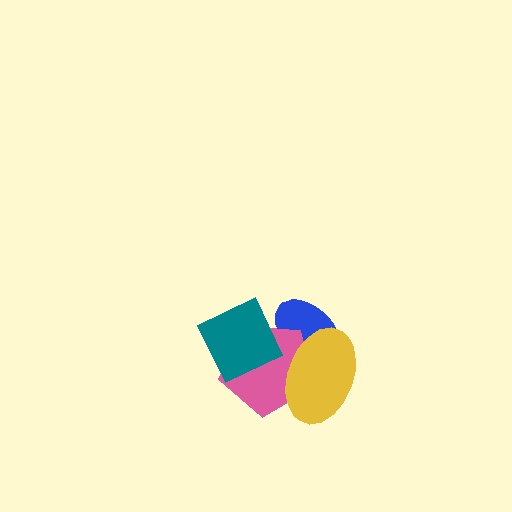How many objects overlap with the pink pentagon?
3 objects overlap with the pink pentagon.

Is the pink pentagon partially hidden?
Yes, it is partially covered by another shape.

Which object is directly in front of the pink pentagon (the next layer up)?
The teal diamond is directly in front of the pink pentagon.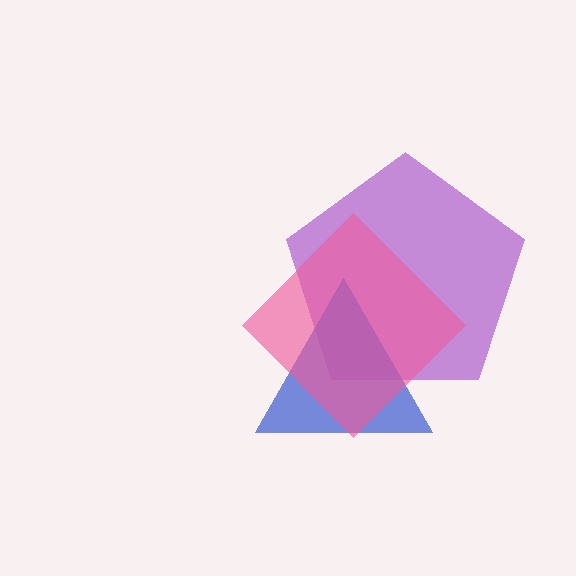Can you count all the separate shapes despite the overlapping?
Yes, there are 3 separate shapes.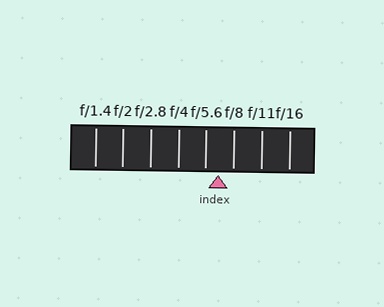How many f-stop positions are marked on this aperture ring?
There are 8 f-stop positions marked.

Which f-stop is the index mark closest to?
The index mark is closest to f/5.6.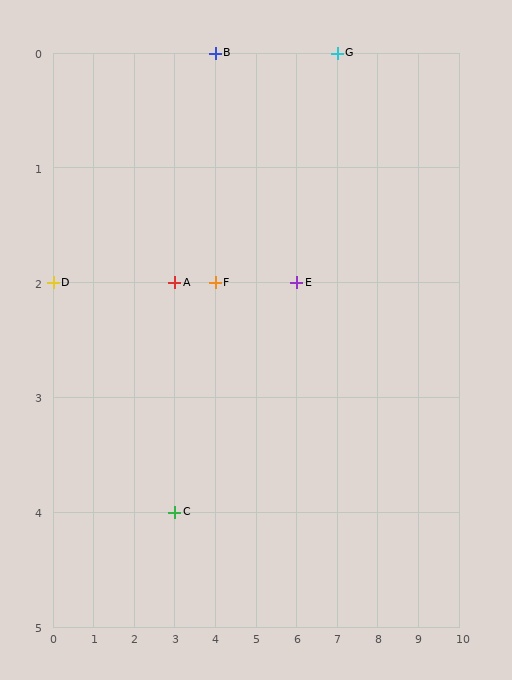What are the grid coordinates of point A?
Point A is at grid coordinates (3, 2).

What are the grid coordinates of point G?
Point G is at grid coordinates (7, 0).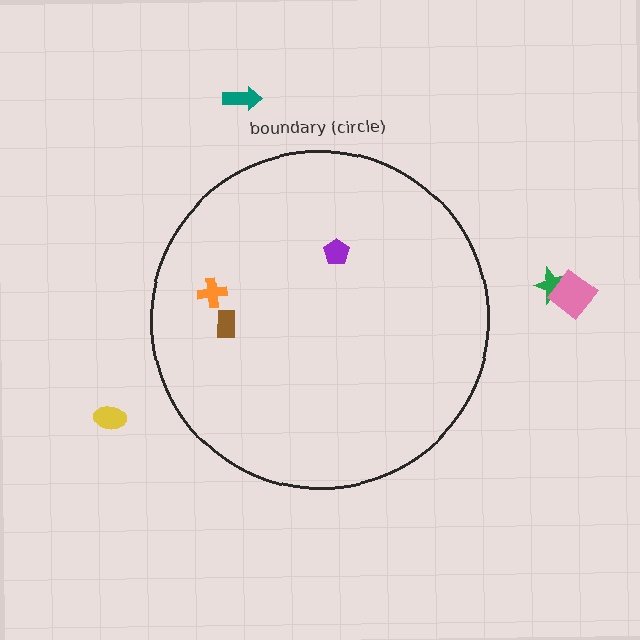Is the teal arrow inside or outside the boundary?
Outside.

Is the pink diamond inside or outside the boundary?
Outside.